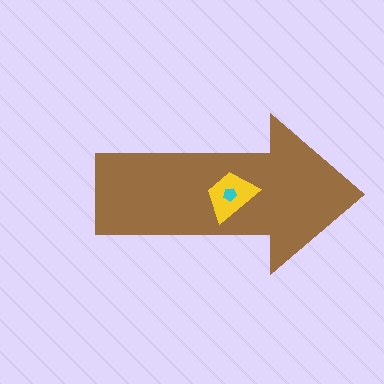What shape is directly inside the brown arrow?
The yellow trapezoid.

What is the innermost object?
The cyan pentagon.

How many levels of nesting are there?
3.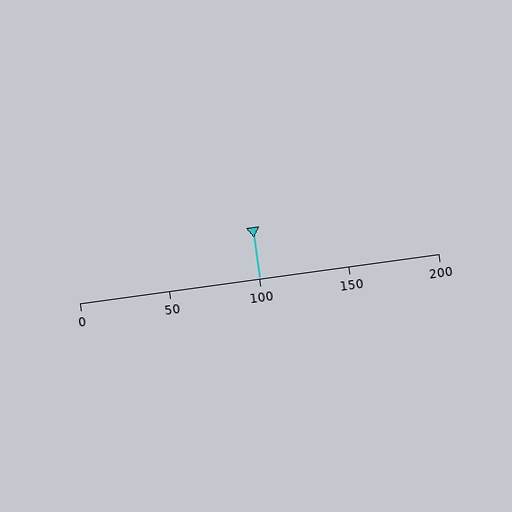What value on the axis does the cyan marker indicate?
The marker indicates approximately 100.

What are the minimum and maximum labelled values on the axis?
The axis runs from 0 to 200.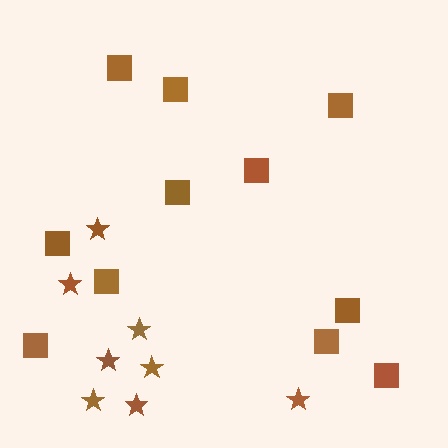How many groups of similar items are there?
There are 2 groups: one group of squares (11) and one group of stars (8).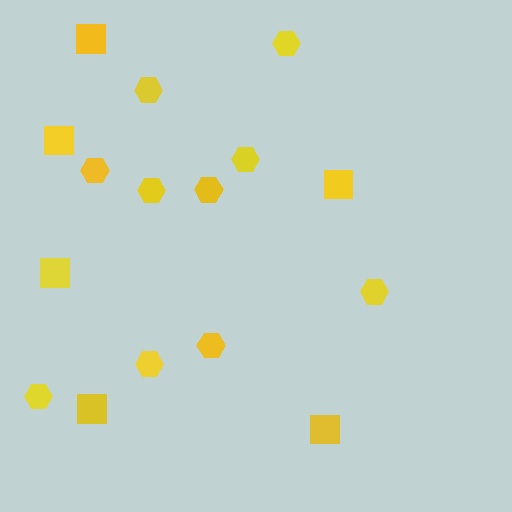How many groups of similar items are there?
There are 2 groups: one group of hexagons (10) and one group of squares (6).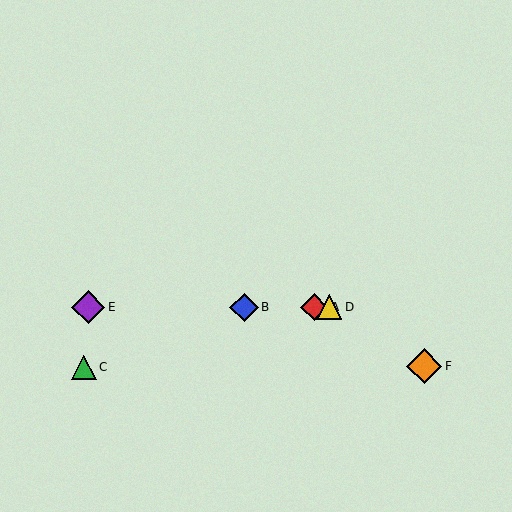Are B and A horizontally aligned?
Yes, both are at y≈307.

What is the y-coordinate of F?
Object F is at y≈366.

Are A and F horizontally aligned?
No, A is at y≈307 and F is at y≈366.